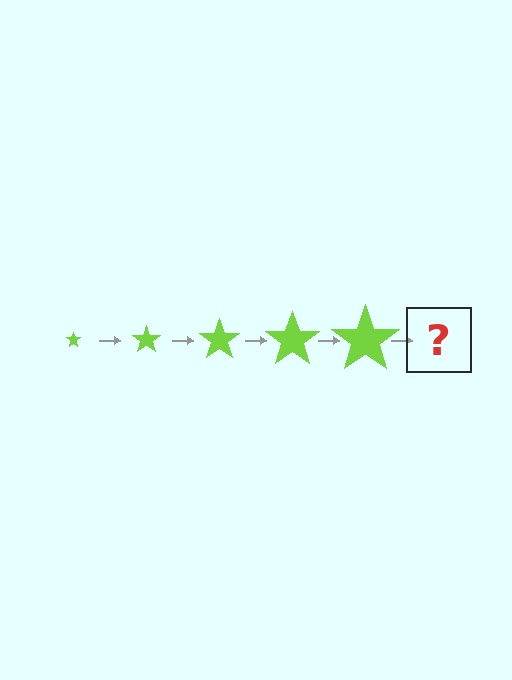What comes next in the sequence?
The next element should be a lime star, larger than the previous one.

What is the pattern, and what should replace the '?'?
The pattern is that the star gets progressively larger each step. The '?' should be a lime star, larger than the previous one.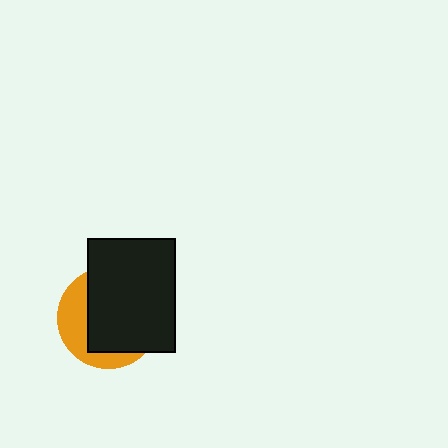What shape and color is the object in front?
The object in front is a black rectangle.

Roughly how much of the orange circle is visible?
A small part of it is visible (roughly 33%).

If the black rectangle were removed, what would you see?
You would see the complete orange circle.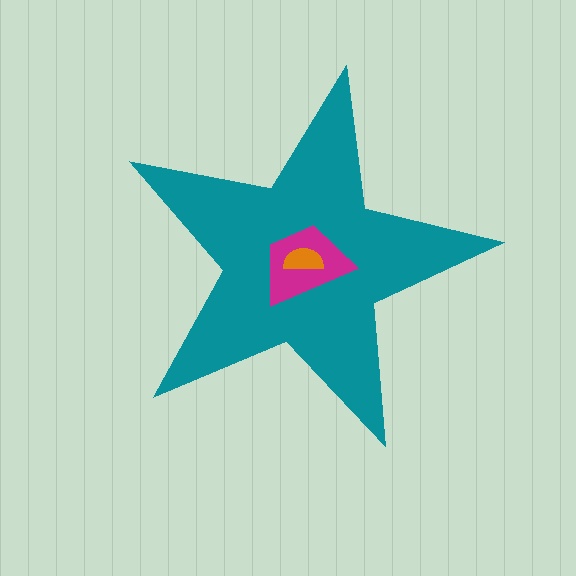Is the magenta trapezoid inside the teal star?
Yes.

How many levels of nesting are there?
3.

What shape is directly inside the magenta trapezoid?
The orange semicircle.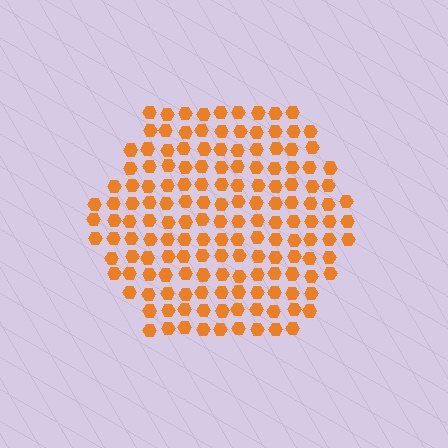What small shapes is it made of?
It is made of small hexagons.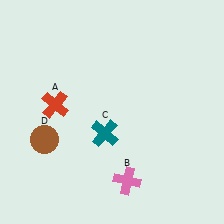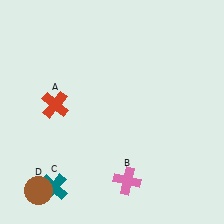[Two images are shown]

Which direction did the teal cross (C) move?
The teal cross (C) moved down.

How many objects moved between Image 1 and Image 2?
2 objects moved between the two images.